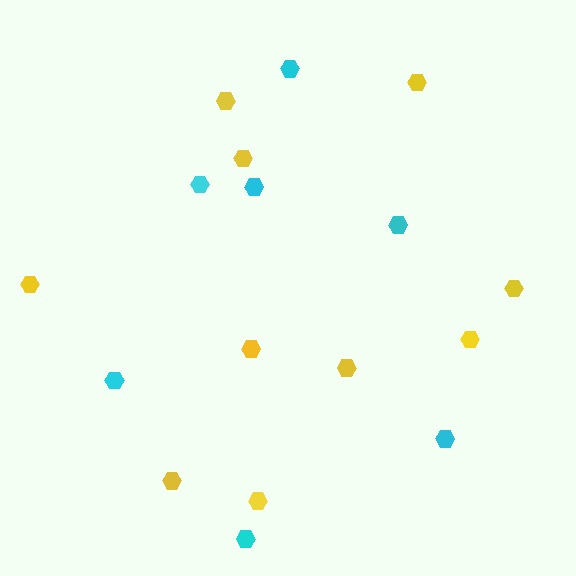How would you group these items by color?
There are 2 groups: one group of cyan hexagons (7) and one group of yellow hexagons (10).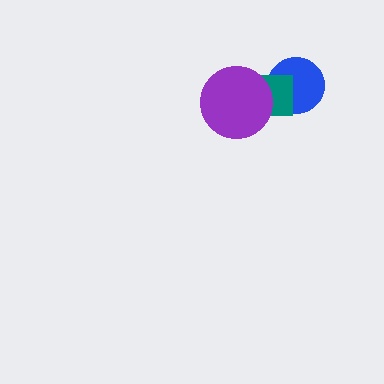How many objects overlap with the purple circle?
1 object overlaps with the purple circle.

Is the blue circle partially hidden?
Yes, it is partially covered by another shape.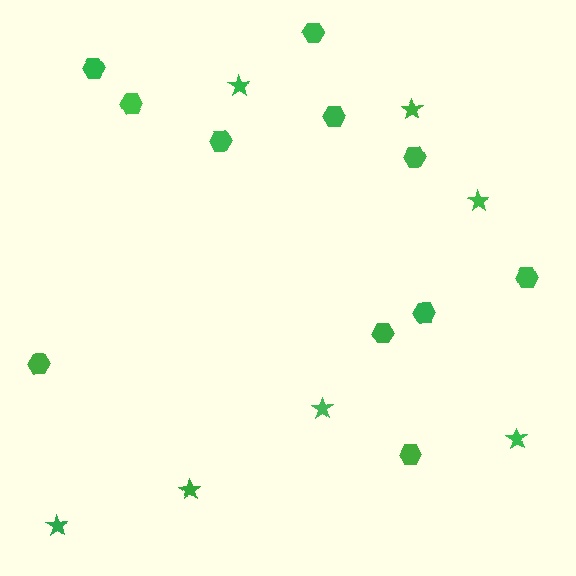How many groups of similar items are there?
There are 2 groups: one group of stars (7) and one group of hexagons (11).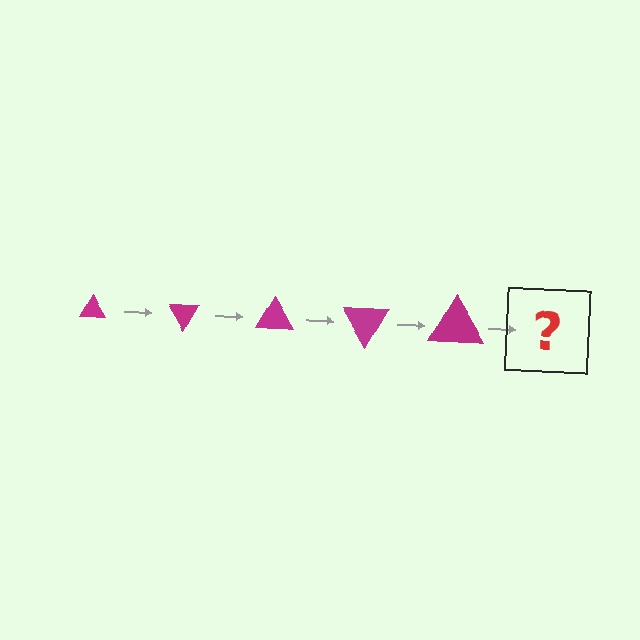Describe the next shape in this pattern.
It should be a triangle, larger than the previous one and rotated 300 degrees from the start.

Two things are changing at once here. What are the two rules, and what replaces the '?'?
The two rules are that the triangle grows larger each step and it rotates 60 degrees each step. The '?' should be a triangle, larger than the previous one and rotated 300 degrees from the start.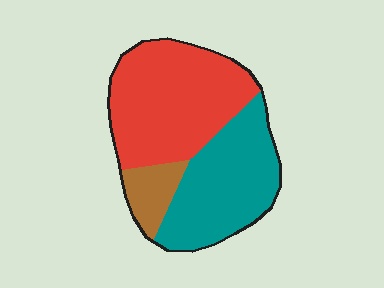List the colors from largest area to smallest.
From largest to smallest: red, teal, brown.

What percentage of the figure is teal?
Teal covers 40% of the figure.